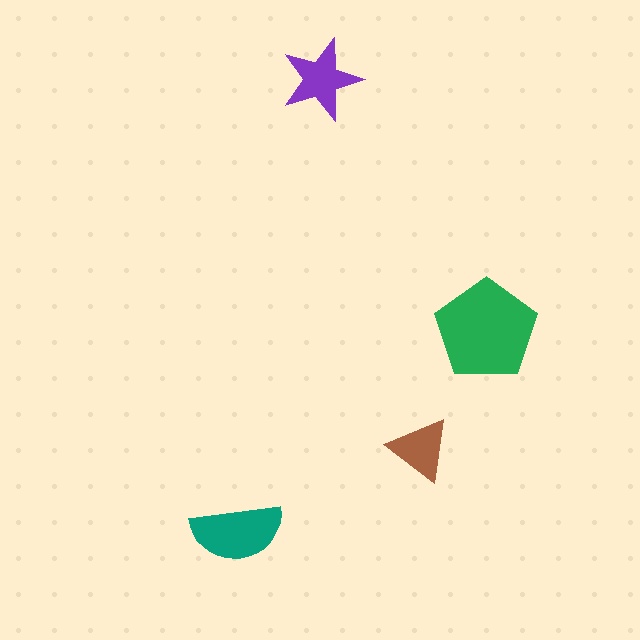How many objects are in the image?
There are 4 objects in the image.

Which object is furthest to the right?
The green pentagon is rightmost.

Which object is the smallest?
The brown triangle.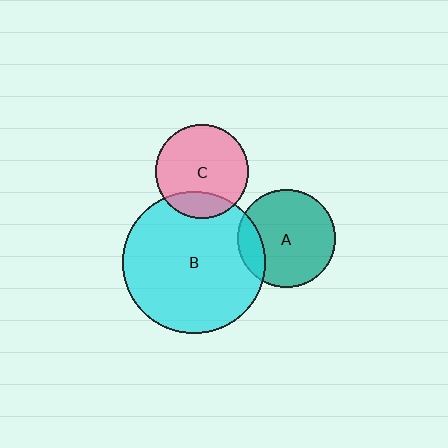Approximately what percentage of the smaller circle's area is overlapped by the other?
Approximately 20%.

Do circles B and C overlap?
Yes.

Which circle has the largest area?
Circle B (cyan).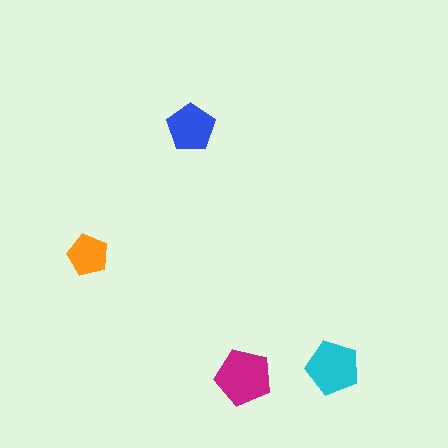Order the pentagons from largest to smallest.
the magenta one, the cyan one, the blue one, the orange one.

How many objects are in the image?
There are 4 objects in the image.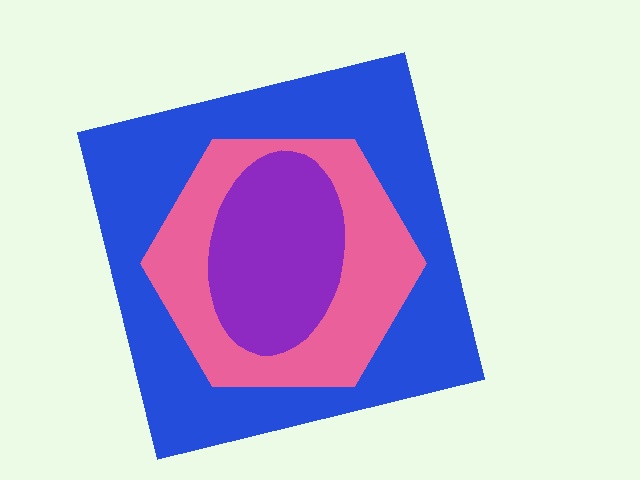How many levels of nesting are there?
3.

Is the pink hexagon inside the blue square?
Yes.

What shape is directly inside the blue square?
The pink hexagon.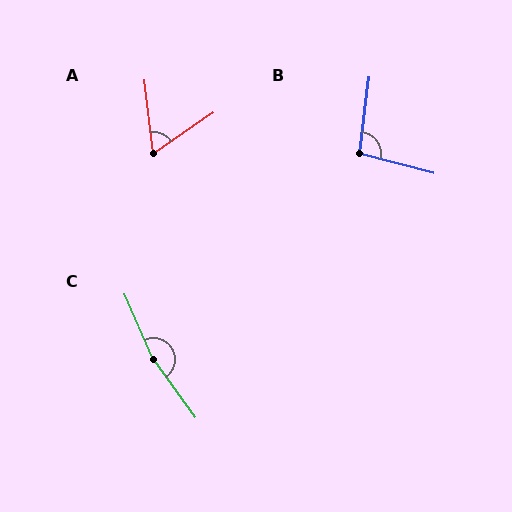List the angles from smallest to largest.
A (62°), B (98°), C (167°).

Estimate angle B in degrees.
Approximately 98 degrees.